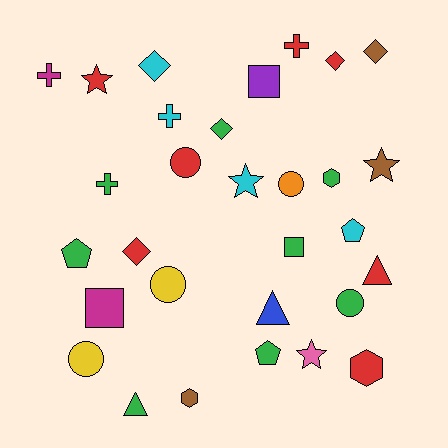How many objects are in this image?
There are 30 objects.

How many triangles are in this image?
There are 3 triangles.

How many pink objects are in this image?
There is 1 pink object.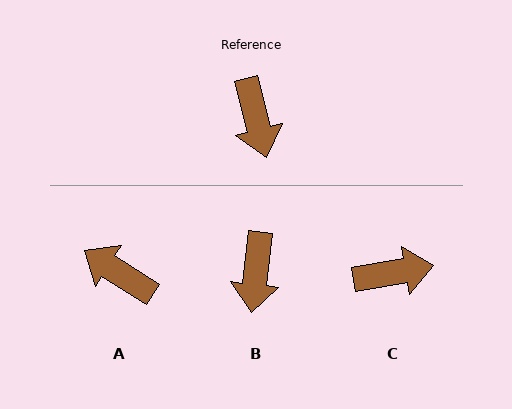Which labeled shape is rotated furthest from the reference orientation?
A, about 137 degrees away.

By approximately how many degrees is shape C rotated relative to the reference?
Approximately 85 degrees counter-clockwise.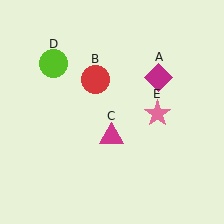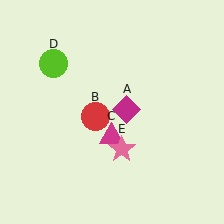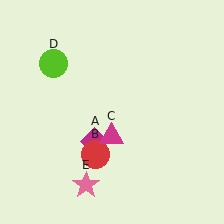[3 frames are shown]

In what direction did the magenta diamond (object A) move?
The magenta diamond (object A) moved down and to the left.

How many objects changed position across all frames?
3 objects changed position: magenta diamond (object A), red circle (object B), pink star (object E).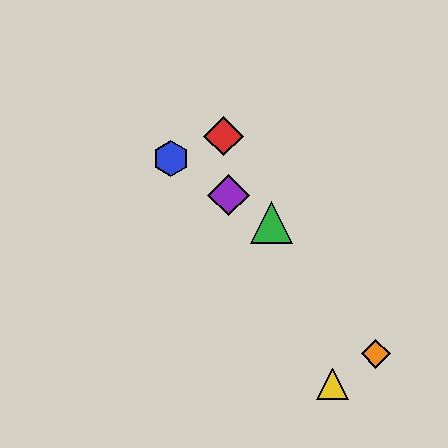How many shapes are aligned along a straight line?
3 shapes (the blue hexagon, the green triangle, the purple diamond) are aligned along a straight line.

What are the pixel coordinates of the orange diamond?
The orange diamond is at (376, 354).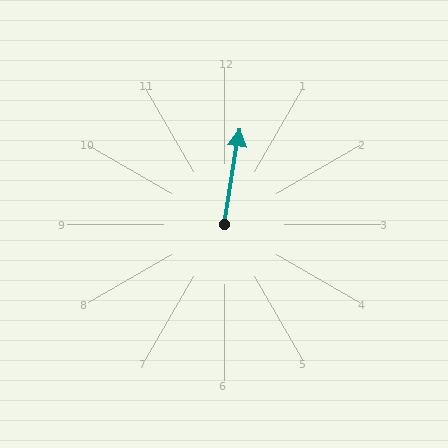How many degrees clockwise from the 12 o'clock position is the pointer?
Approximately 9 degrees.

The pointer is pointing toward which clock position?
Roughly 12 o'clock.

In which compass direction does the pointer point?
North.